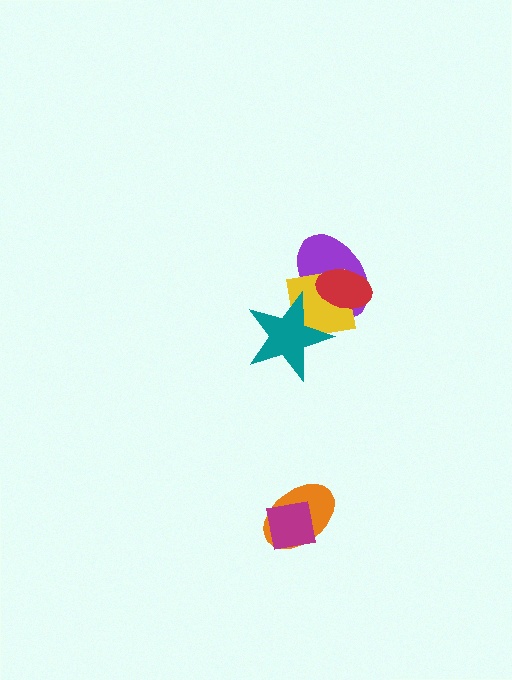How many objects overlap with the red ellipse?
2 objects overlap with the red ellipse.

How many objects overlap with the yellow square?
3 objects overlap with the yellow square.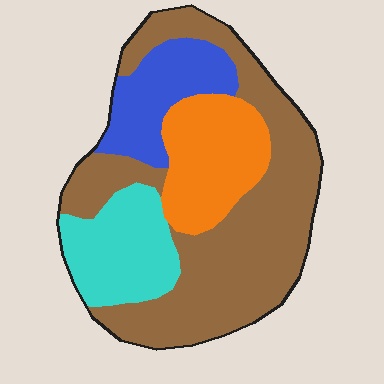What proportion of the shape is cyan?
Cyan covers 17% of the shape.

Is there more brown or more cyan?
Brown.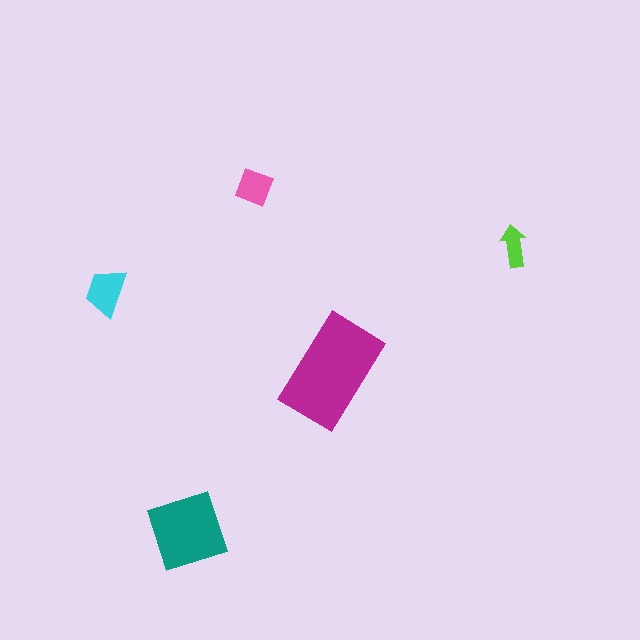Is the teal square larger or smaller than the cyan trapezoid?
Larger.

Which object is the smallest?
The lime arrow.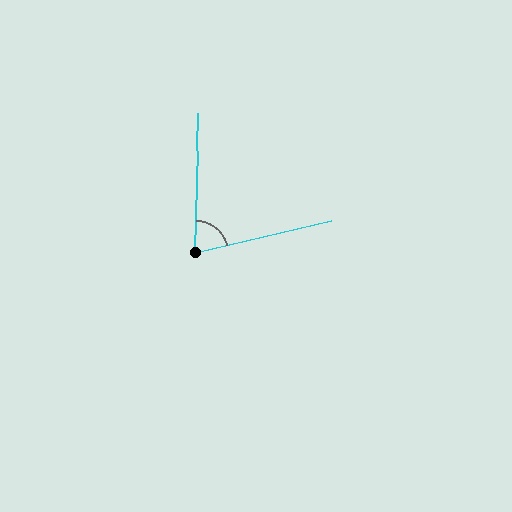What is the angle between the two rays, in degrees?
Approximately 75 degrees.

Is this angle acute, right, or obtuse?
It is acute.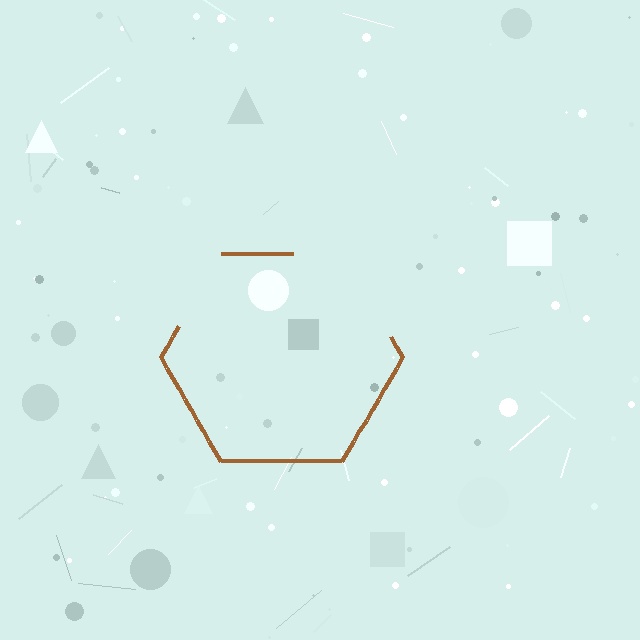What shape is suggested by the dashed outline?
The dashed outline suggests a hexagon.